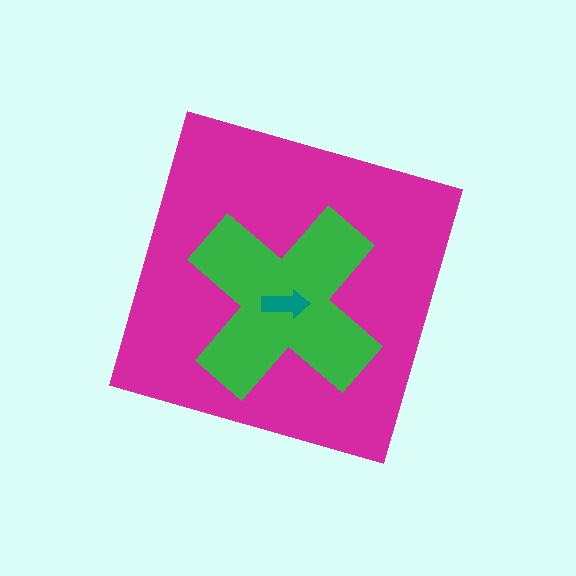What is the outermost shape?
The magenta diamond.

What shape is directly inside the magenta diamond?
The green cross.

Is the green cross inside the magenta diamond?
Yes.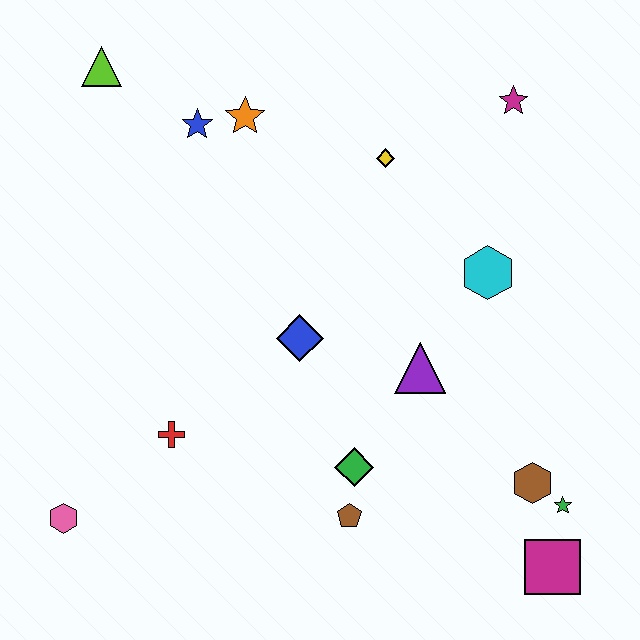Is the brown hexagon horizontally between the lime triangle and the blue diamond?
No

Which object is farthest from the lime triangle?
The magenta square is farthest from the lime triangle.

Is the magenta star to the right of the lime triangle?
Yes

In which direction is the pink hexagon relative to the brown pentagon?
The pink hexagon is to the left of the brown pentagon.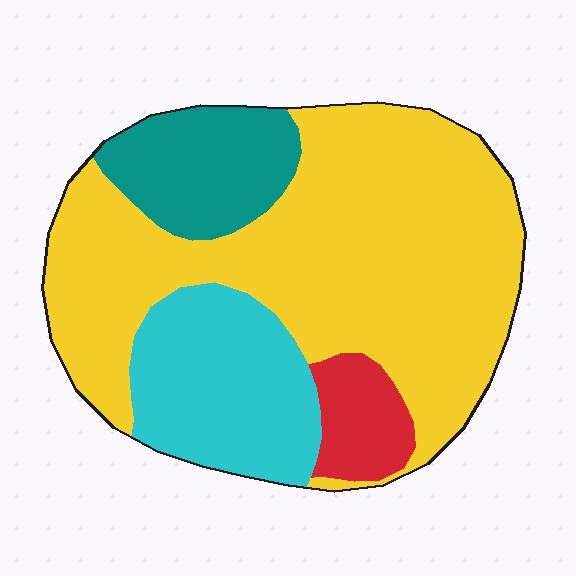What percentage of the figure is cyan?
Cyan takes up about one fifth (1/5) of the figure.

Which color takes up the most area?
Yellow, at roughly 60%.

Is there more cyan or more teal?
Cyan.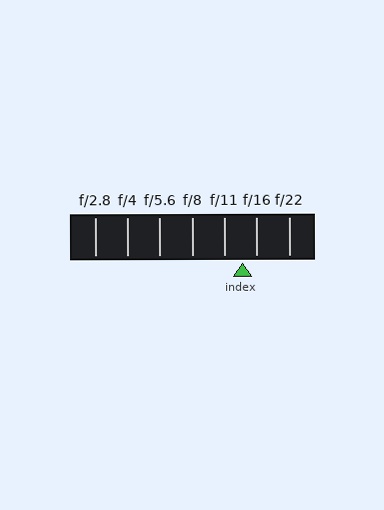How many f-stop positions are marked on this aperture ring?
There are 7 f-stop positions marked.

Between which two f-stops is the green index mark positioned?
The index mark is between f/11 and f/16.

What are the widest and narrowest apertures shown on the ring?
The widest aperture shown is f/2.8 and the narrowest is f/22.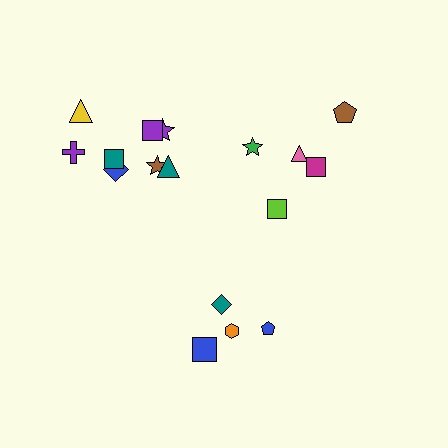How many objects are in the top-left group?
There are 8 objects.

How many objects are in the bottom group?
There are 4 objects.